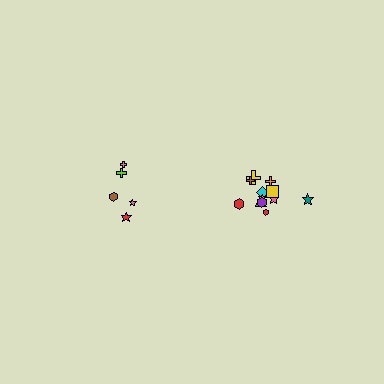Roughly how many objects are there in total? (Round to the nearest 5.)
Roughly 15 objects in total.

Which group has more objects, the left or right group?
The right group.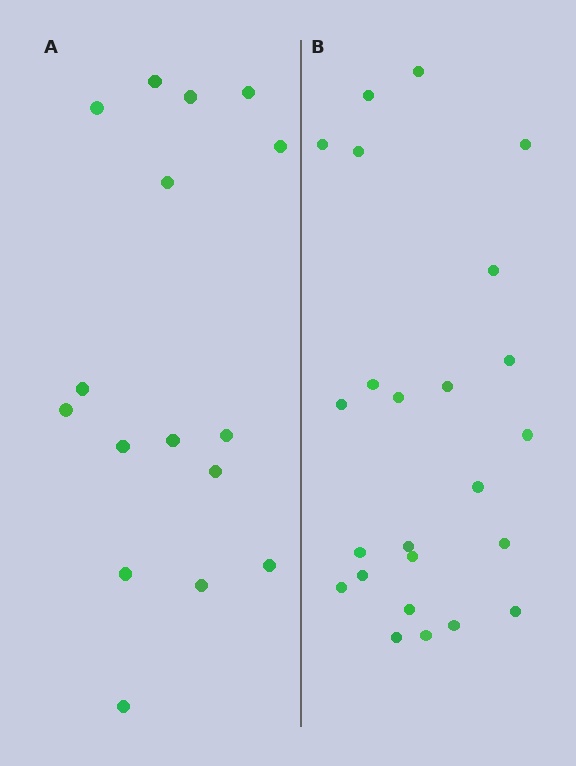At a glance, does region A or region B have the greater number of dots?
Region B (the right region) has more dots.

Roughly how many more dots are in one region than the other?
Region B has roughly 8 or so more dots than region A.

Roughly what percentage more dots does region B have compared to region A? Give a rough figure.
About 50% more.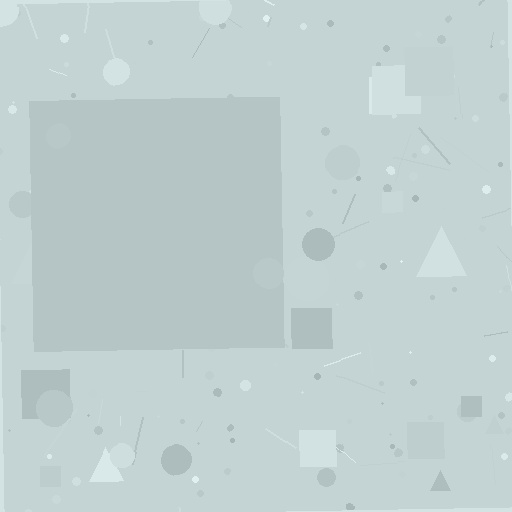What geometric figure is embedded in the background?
A square is embedded in the background.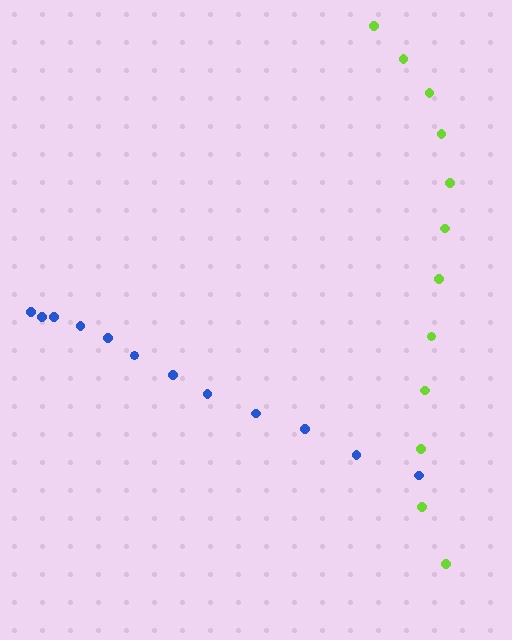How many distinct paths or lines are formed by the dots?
There are 2 distinct paths.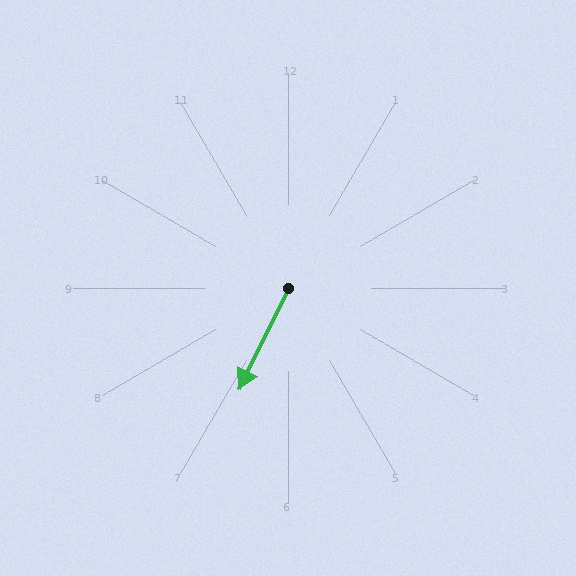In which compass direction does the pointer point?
Southwest.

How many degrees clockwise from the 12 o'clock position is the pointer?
Approximately 206 degrees.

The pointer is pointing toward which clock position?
Roughly 7 o'clock.